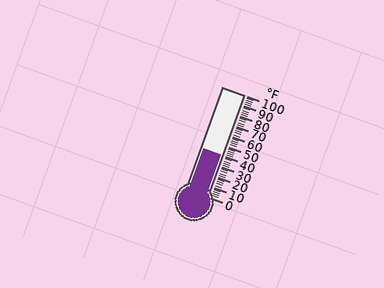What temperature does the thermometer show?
The thermometer shows approximately 40°F.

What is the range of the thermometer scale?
The thermometer scale ranges from 0°F to 100°F.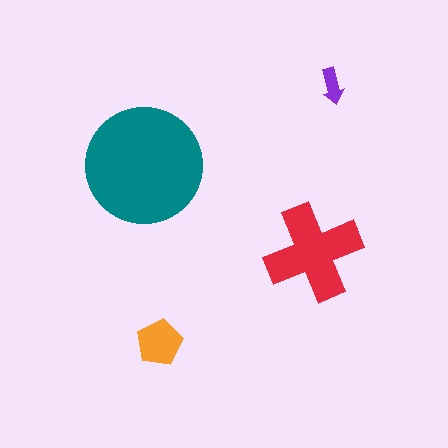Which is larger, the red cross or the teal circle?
The teal circle.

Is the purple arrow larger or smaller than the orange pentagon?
Smaller.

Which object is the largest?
The teal circle.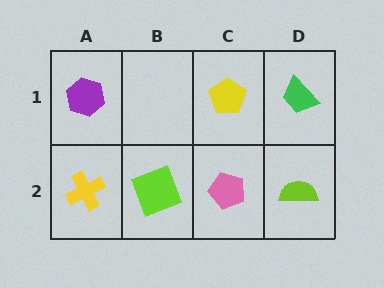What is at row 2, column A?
A yellow cross.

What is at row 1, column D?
A green trapezoid.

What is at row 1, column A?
A purple hexagon.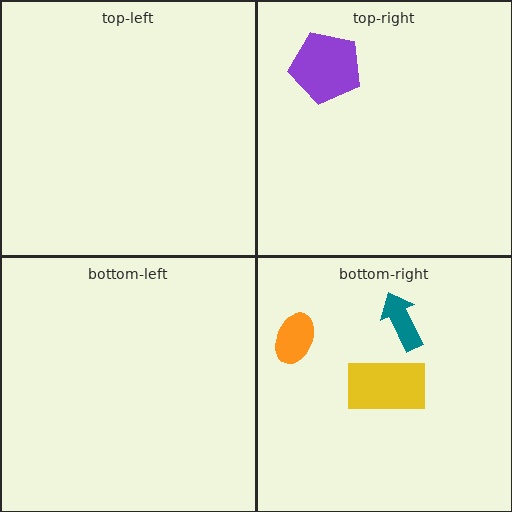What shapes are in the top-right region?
The purple pentagon.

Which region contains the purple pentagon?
The top-right region.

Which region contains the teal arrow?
The bottom-right region.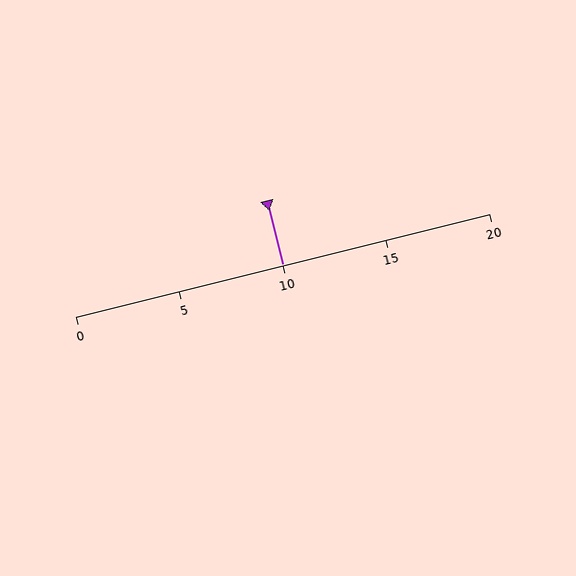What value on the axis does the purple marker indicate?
The marker indicates approximately 10.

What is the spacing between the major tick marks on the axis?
The major ticks are spaced 5 apart.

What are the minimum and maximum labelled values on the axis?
The axis runs from 0 to 20.